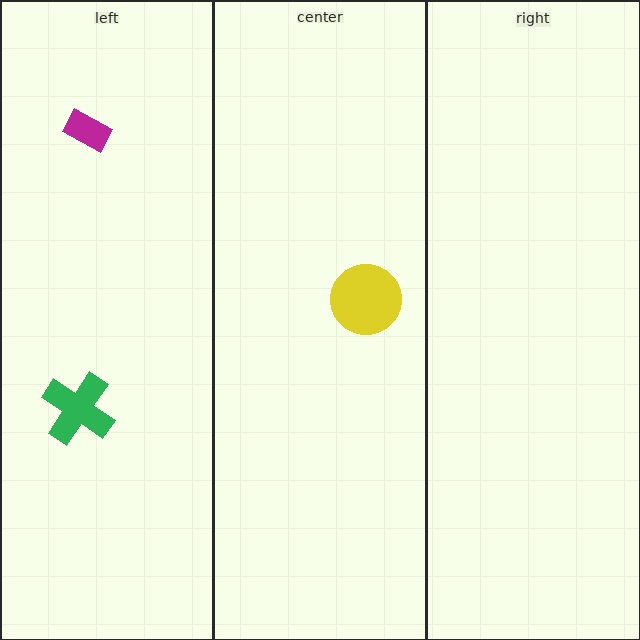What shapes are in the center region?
The yellow circle.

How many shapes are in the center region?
1.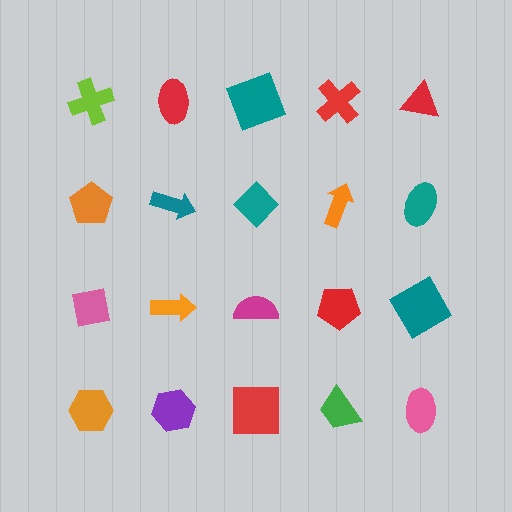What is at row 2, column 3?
A teal diamond.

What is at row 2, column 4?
An orange arrow.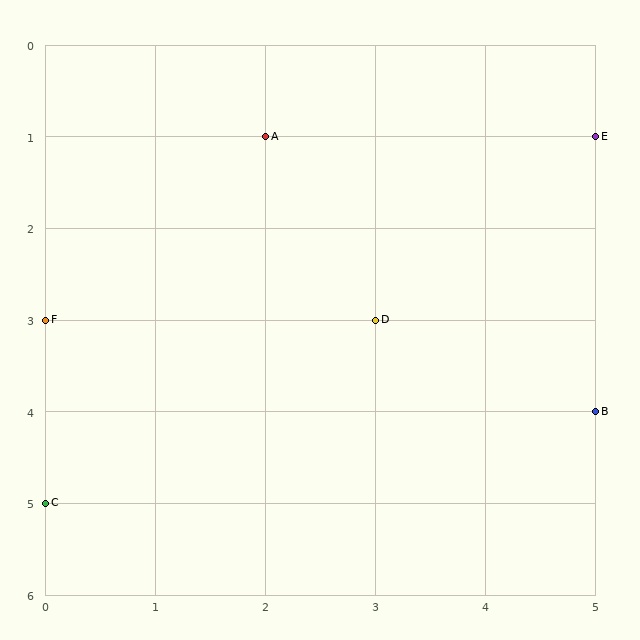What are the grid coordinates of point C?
Point C is at grid coordinates (0, 5).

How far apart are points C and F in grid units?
Points C and F are 2 rows apart.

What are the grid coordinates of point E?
Point E is at grid coordinates (5, 1).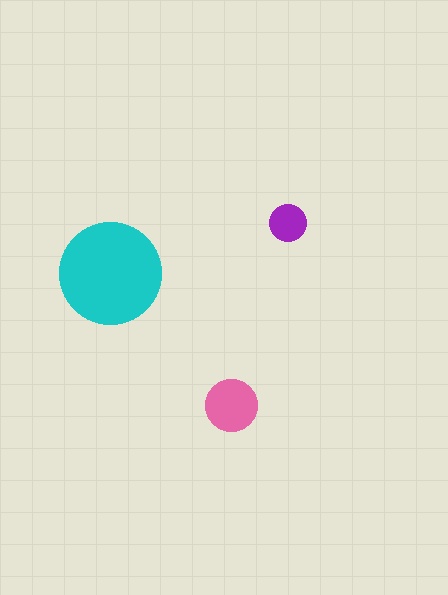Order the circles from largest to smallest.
the cyan one, the pink one, the purple one.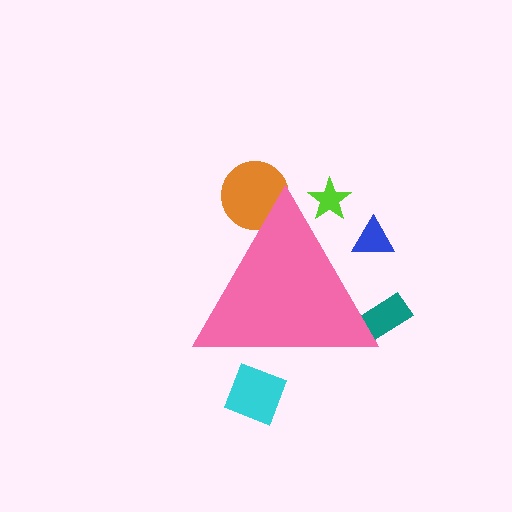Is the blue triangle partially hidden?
Yes, the blue triangle is partially hidden behind the pink triangle.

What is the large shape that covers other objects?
A pink triangle.